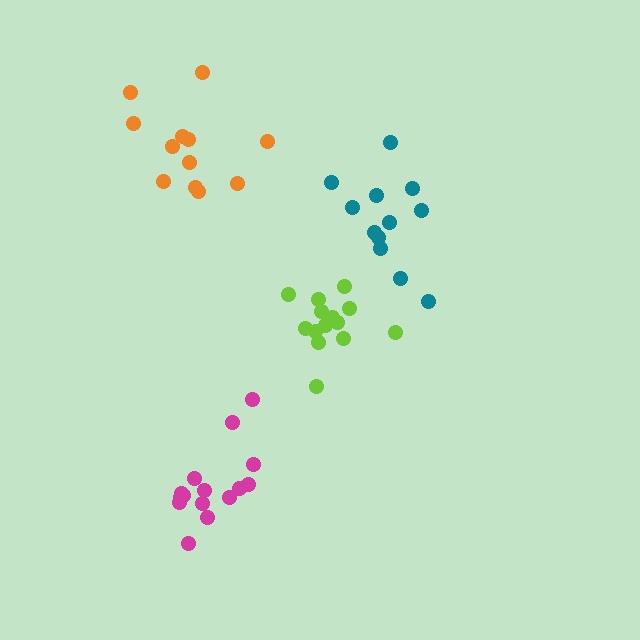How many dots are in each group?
Group 1: 12 dots, Group 2: 12 dots, Group 3: 15 dots, Group 4: 14 dots (53 total).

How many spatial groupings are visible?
There are 4 spatial groupings.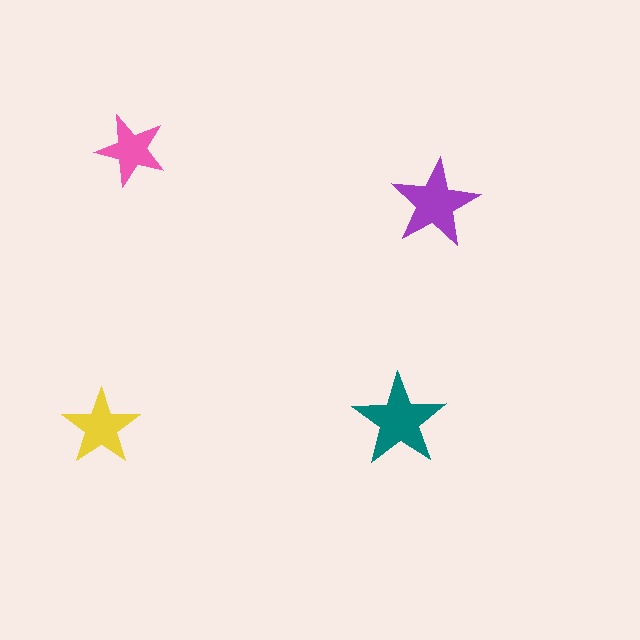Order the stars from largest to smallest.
the teal one, the purple one, the yellow one, the pink one.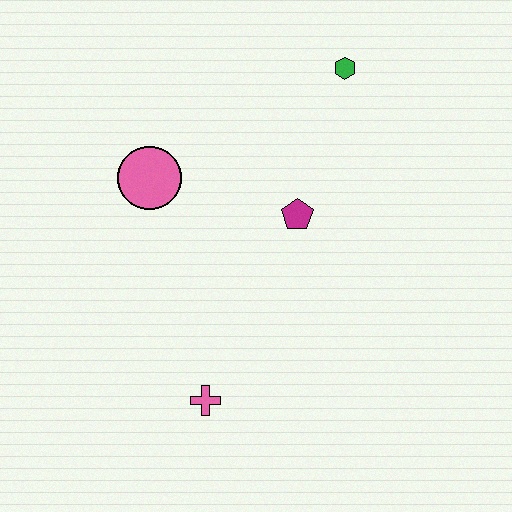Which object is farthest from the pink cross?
The green hexagon is farthest from the pink cross.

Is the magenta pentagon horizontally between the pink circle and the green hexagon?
Yes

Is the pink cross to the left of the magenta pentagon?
Yes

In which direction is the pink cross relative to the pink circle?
The pink cross is below the pink circle.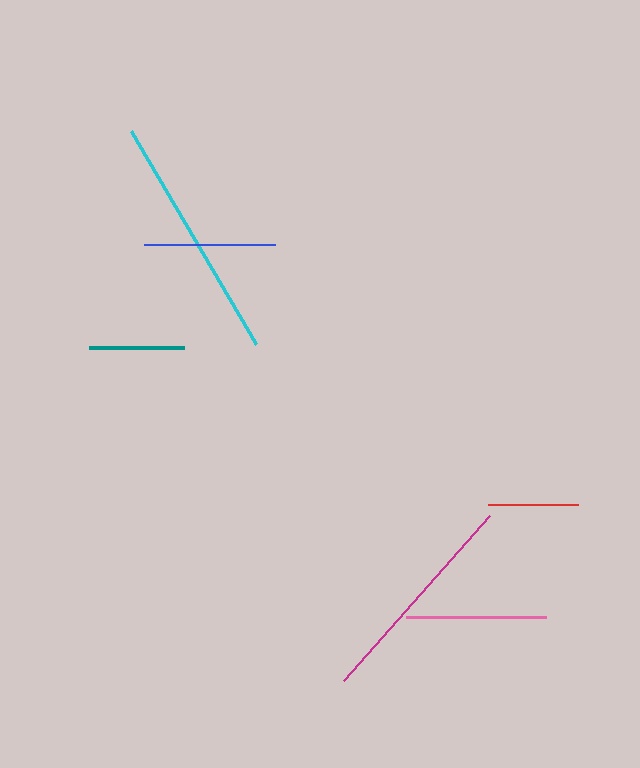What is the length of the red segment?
The red segment is approximately 90 pixels long.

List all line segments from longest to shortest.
From longest to shortest: cyan, magenta, pink, blue, teal, red.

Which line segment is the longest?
The cyan line is the longest at approximately 247 pixels.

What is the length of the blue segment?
The blue segment is approximately 131 pixels long.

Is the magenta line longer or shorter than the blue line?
The magenta line is longer than the blue line.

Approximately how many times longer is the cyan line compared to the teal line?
The cyan line is approximately 2.6 times the length of the teal line.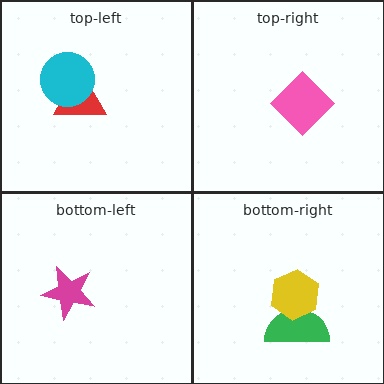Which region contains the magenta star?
The bottom-left region.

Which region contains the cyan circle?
The top-left region.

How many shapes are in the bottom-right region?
2.